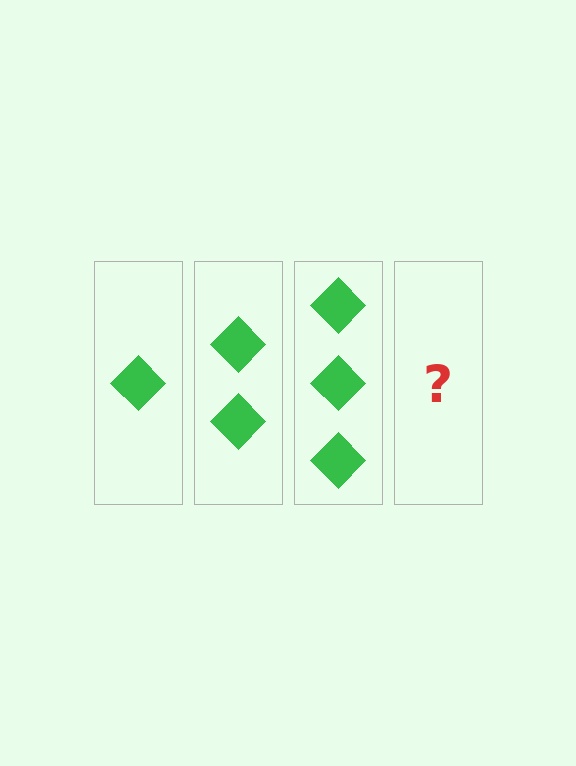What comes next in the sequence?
The next element should be 4 diamonds.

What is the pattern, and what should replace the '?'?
The pattern is that each step adds one more diamond. The '?' should be 4 diamonds.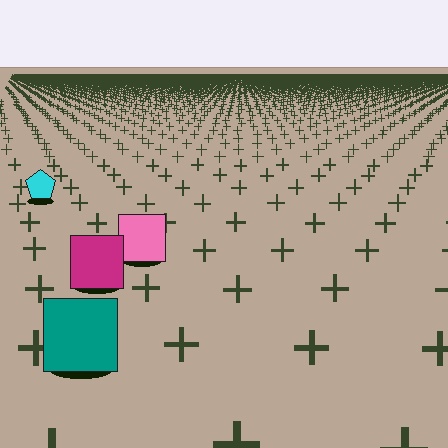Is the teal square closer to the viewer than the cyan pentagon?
Yes. The teal square is closer — you can tell from the texture gradient: the ground texture is coarser near it.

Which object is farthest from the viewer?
The cyan pentagon is farthest from the viewer. It appears smaller and the ground texture around it is denser.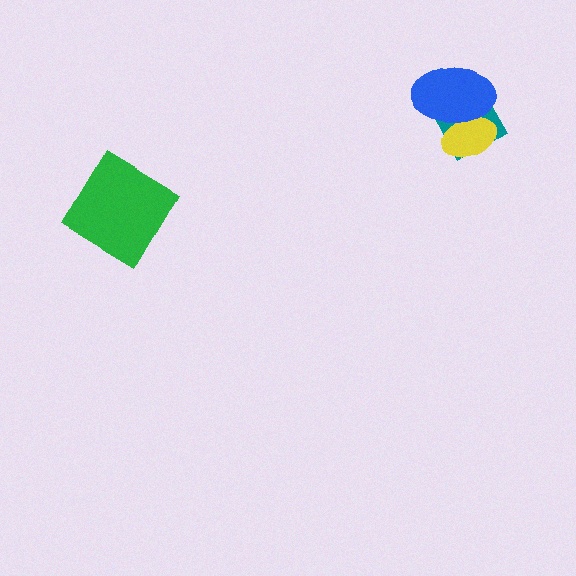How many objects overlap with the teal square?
2 objects overlap with the teal square.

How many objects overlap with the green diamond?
0 objects overlap with the green diamond.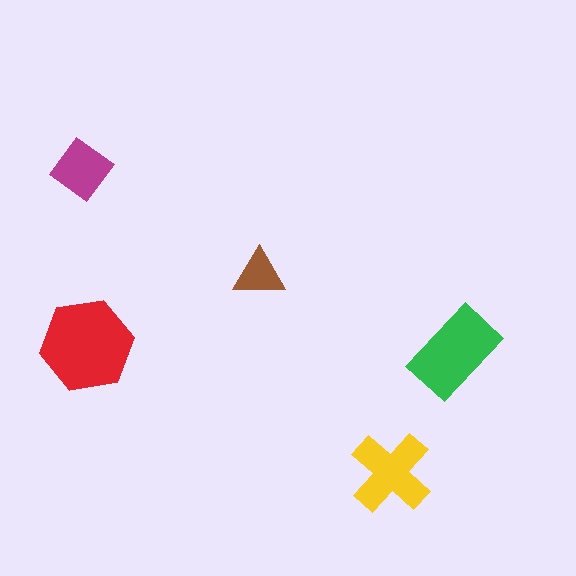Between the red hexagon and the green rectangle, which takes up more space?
The red hexagon.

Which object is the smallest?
The brown triangle.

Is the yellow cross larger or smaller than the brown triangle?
Larger.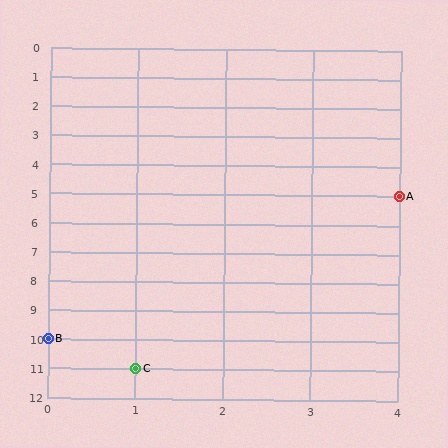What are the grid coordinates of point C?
Point C is at grid coordinates (1, 11).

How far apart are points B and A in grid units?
Points B and A are 4 columns and 5 rows apart (about 6.4 grid units diagonally).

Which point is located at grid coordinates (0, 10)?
Point B is at (0, 10).